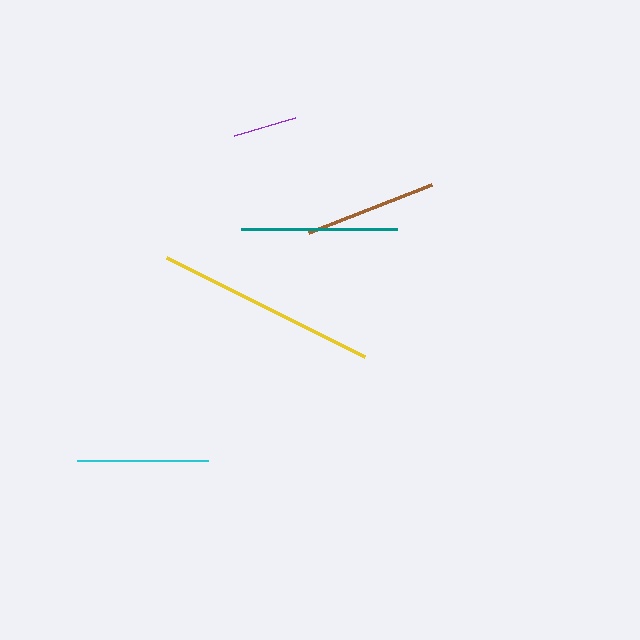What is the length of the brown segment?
The brown segment is approximately 133 pixels long.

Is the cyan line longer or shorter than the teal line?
The teal line is longer than the cyan line.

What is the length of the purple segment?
The purple segment is approximately 64 pixels long.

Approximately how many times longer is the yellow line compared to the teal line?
The yellow line is approximately 1.4 times the length of the teal line.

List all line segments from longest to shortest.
From longest to shortest: yellow, teal, brown, cyan, purple.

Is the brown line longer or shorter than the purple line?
The brown line is longer than the purple line.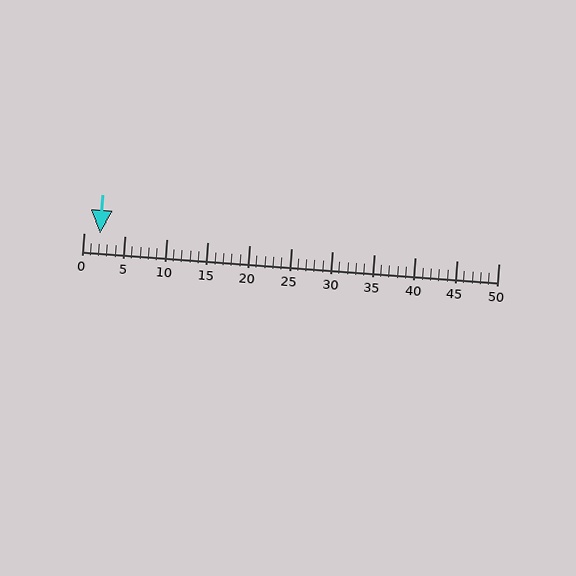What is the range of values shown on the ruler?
The ruler shows values from 0 to 50.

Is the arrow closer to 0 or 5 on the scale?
The arrow is closer to 0.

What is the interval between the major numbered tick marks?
The major tick marks are spaced 5 units apart.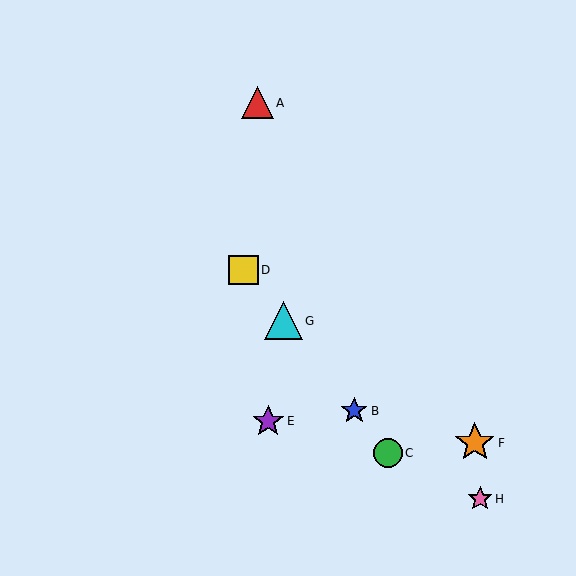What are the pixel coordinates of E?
Object E is at (268, 421).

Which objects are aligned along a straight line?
Objects B, C, D, G are aligned along a straight line.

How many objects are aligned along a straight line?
4 objects (B, C, D, G) are aligned along a straight line.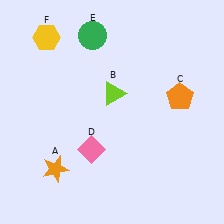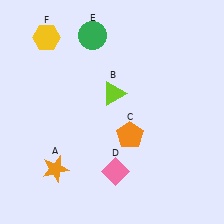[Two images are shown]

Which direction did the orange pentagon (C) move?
The orange pentagon (C) moved left.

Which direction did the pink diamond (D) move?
The pink diamond (D) moved right.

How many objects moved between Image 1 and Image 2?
2 objects moved between the two images.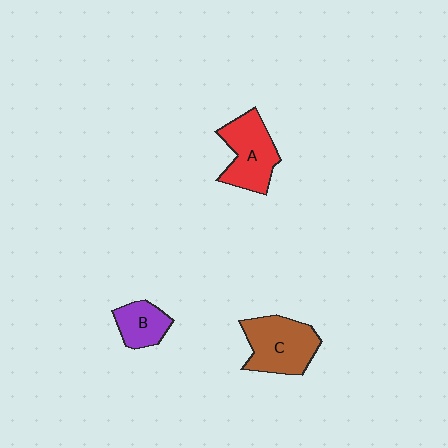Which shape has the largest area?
Shape C (brown).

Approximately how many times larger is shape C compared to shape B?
Approximately 1.8 times.